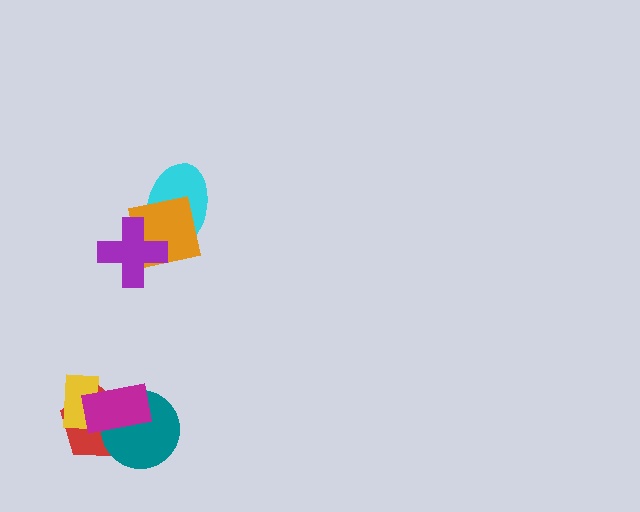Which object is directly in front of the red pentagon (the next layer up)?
The teal circle is directly in front of the red pentagon.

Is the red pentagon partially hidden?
Yes, it is partially covered by another shape.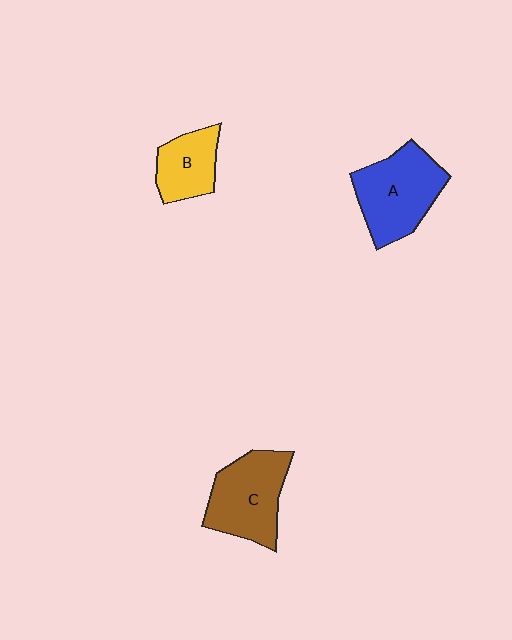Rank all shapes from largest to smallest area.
From largest to smallest: A (blue), C (brown), B (yellow).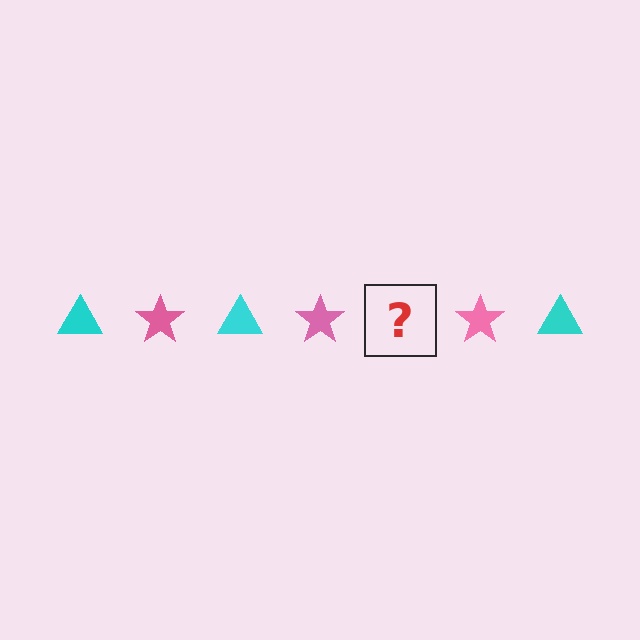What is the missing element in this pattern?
The missing element is a cyan triangle.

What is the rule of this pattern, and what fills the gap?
The rule is that the pattern alternates between cyan triangle and pink star. The gap should be filled with a cyan triangle.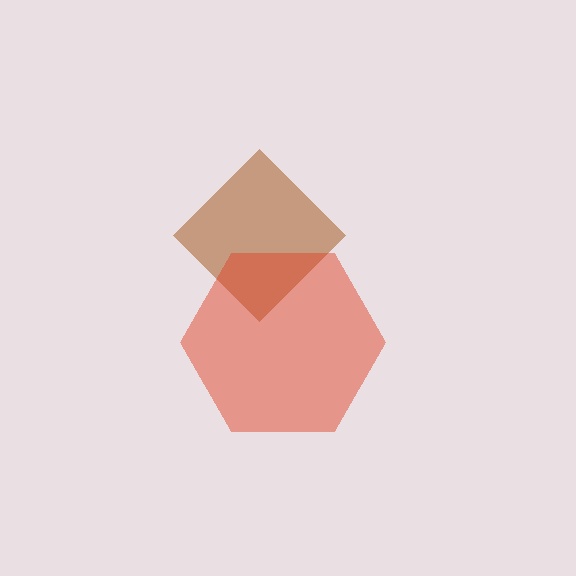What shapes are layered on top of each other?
The layered shapes are: a brown diamond, a red hexagon.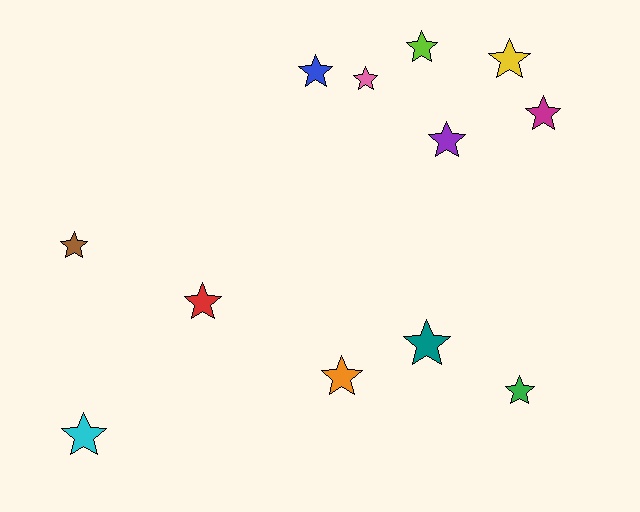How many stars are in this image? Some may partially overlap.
There are 12 stars.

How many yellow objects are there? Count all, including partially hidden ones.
There is 1 yellow object.